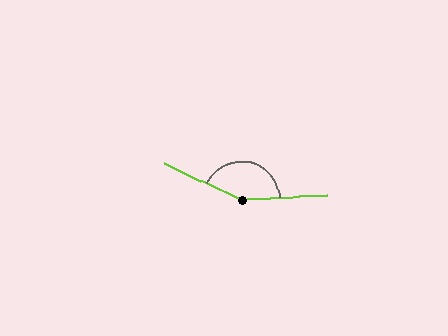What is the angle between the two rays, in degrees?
Approximately 151 degrees.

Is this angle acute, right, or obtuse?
It is obtuse.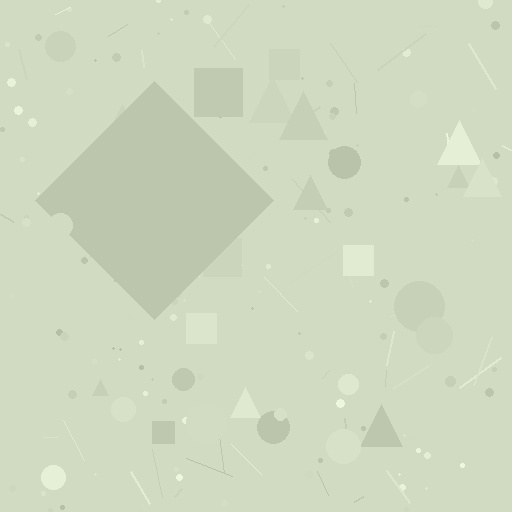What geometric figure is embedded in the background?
A diamond is embedded in the background.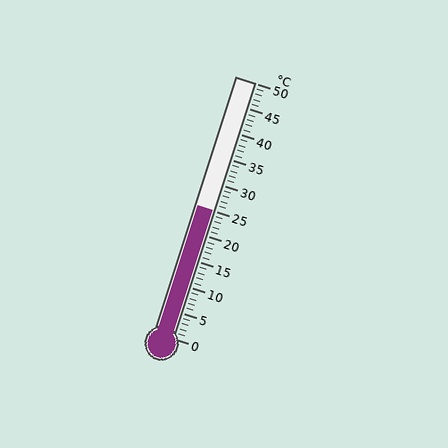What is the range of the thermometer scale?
The thermometer scale ranges from 0°C to 50°C.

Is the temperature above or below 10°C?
The temperature is above 10°C.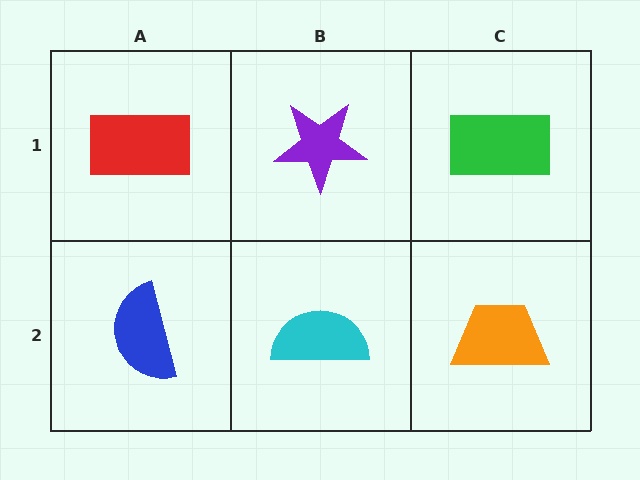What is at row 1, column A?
A red rectangle.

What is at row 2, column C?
An orange trapezoid.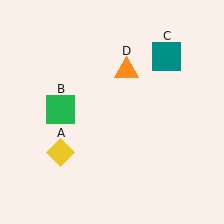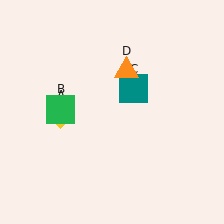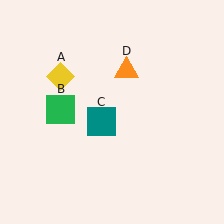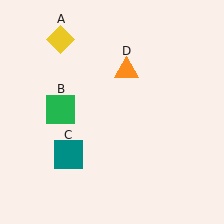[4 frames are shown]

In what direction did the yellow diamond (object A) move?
The yellow diamond (object A) moved up.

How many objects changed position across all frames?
2 objects changed position: yellow diamond (object A), teal square (object C).